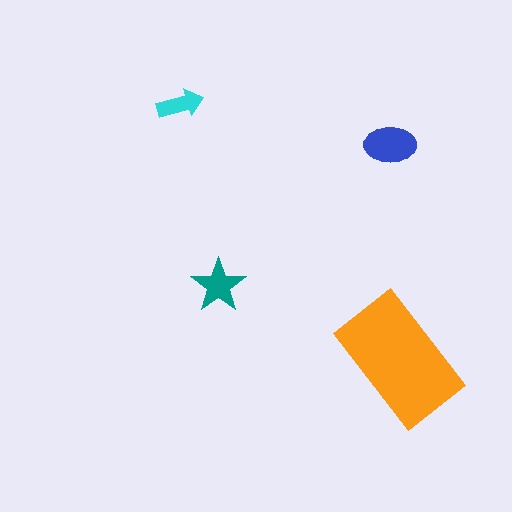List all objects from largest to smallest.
The orange rectangle, the blue ellipse, the teal star, the cyan arrow.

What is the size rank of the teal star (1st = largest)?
3rd.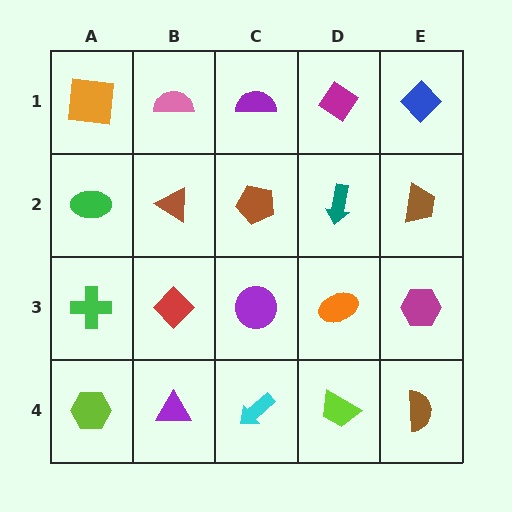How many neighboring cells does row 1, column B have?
3.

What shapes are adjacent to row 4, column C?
A purple circle (row 3, column C), a purple triangle (row 4, column B), a lime trapezoid (row 4, column D).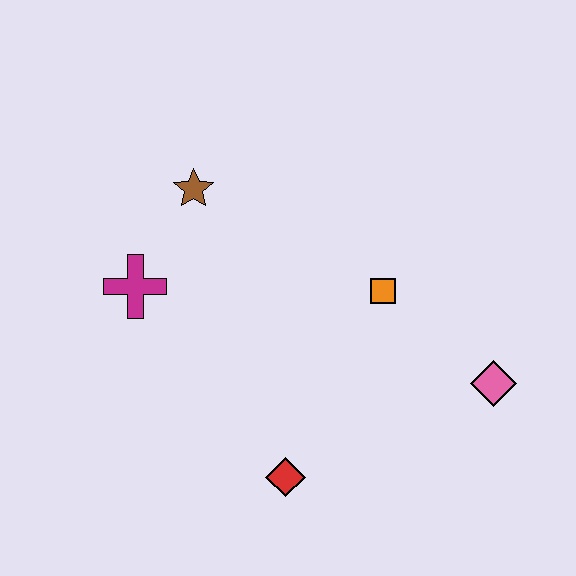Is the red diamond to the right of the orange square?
No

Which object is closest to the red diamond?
The orange square is closest to the red diamond.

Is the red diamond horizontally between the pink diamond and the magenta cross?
Yes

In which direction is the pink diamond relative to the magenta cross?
The pink diamond is to the right of the magenta cross.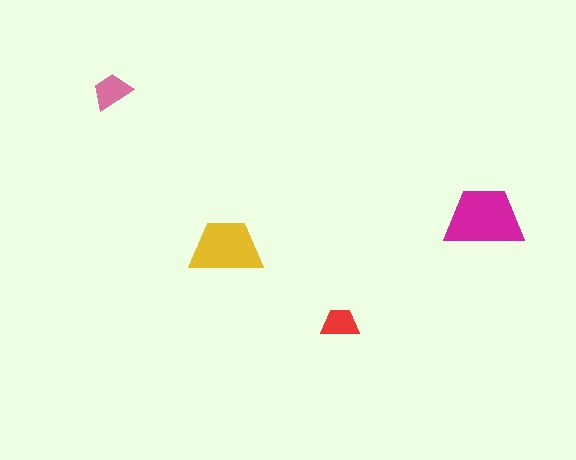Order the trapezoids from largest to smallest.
the magenta one, the yellow one, the pink one, the red one.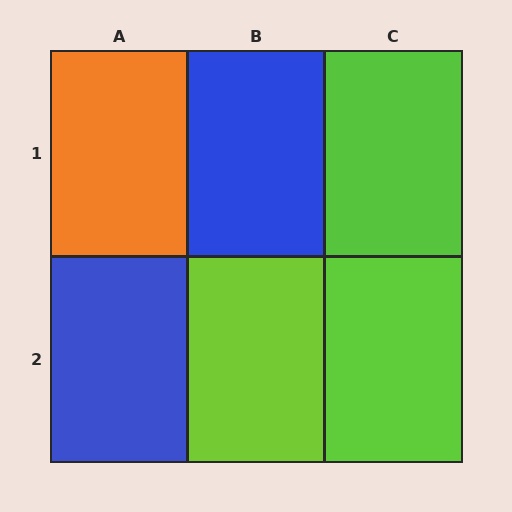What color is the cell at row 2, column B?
Lime.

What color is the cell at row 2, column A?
Blue.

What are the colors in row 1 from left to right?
Orange, blue, lime.